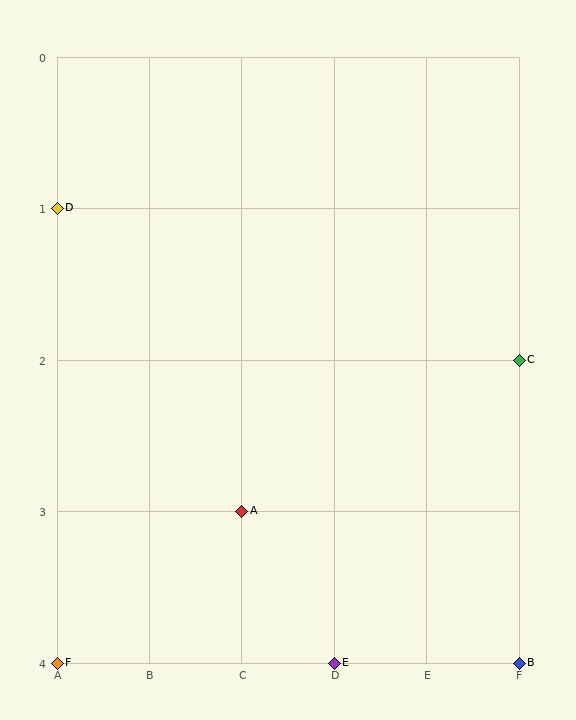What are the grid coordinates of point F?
Point F is at grid coordinates (A, 4).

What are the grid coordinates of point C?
Point C is at grid coordinates (F, 2).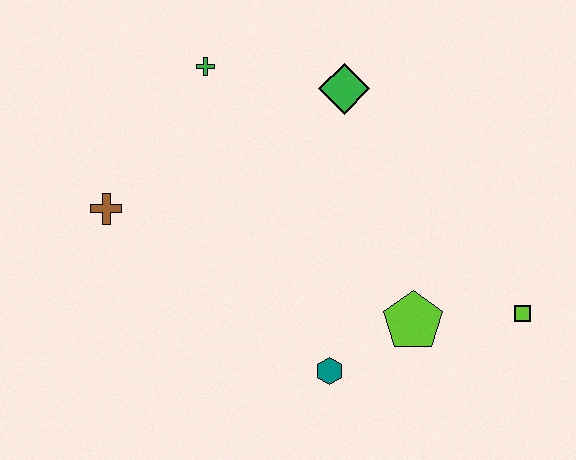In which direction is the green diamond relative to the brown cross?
The green diamond is to the right of the brown cross.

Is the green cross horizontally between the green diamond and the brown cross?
Yes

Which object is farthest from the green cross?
The lime square is farthest from the green cross.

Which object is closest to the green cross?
The green diamond is closest to the green cross.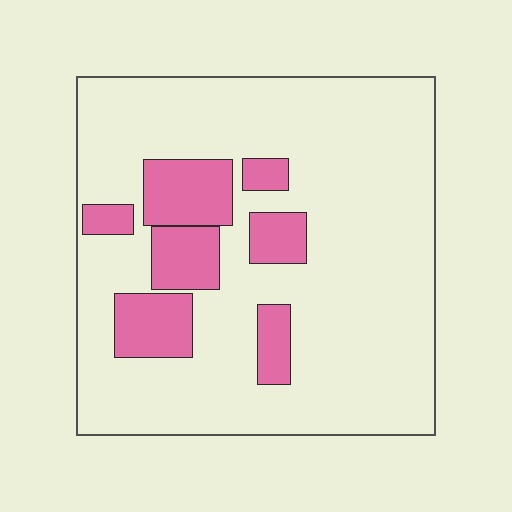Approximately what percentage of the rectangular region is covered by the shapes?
Approximately 20%.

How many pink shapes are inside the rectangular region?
7.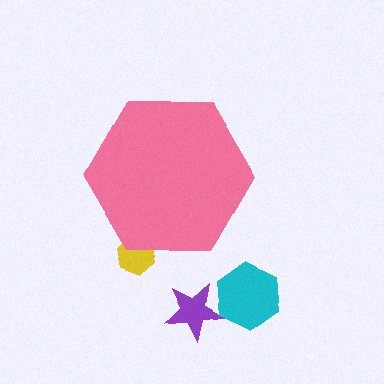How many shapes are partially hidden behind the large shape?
1 shape is partially hidden.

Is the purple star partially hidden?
No, the purple star is fully visible.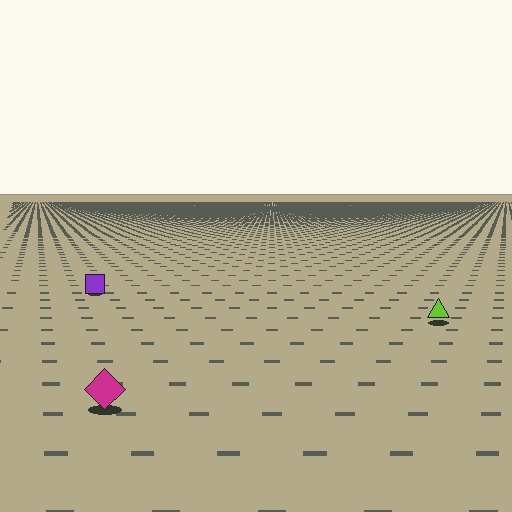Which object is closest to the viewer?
The magenta diamond is closest. The texture marks near it are larger and more spread out.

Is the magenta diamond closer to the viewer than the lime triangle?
Yes. The magenta diamond is closer — you can tell from the texture gradient: the ground texture is coarser near it.